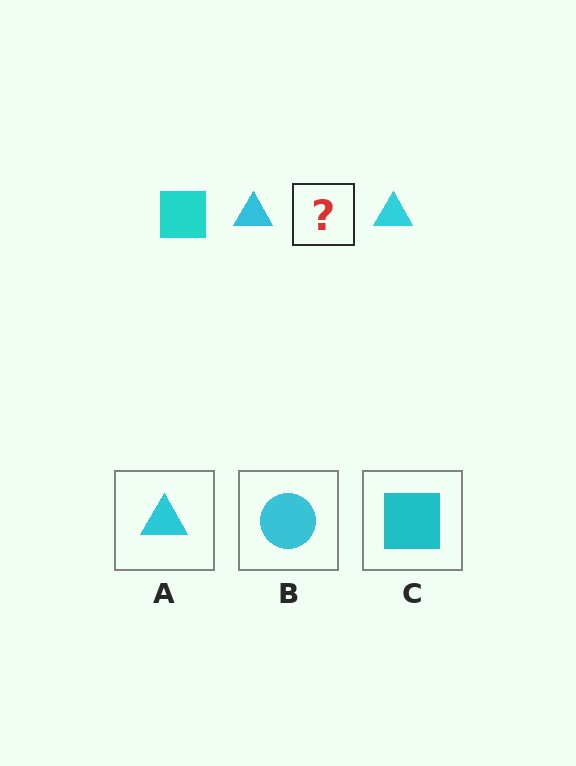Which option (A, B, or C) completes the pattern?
C.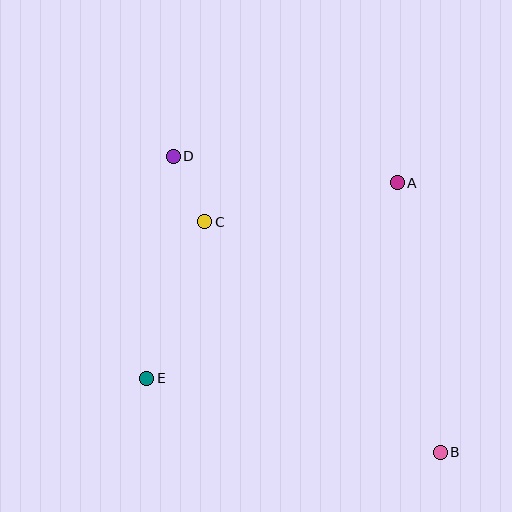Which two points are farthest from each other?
Points B and D are farthest from each other.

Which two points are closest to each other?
Points C and D are closest to each other.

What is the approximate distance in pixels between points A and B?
The distance between A and B is approximately 273 pixels.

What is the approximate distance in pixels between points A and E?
The distance between A and E is approximately 318 pixels.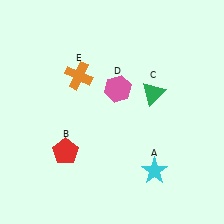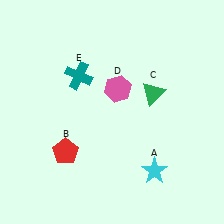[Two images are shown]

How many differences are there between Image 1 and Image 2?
There is 1 difference between the two images.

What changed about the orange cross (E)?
In Image 1, E is orange. In Image 2, it changed to teal.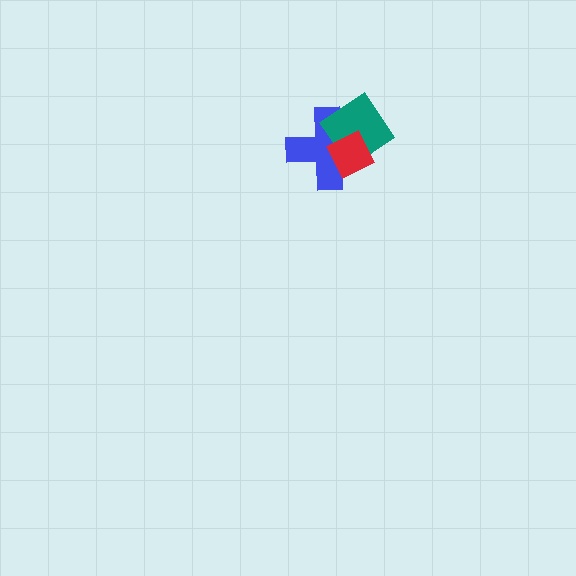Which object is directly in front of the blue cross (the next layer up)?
The teal diamond is directly in front of the blue cross.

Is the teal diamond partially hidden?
Yes, it is partially covered by another shape.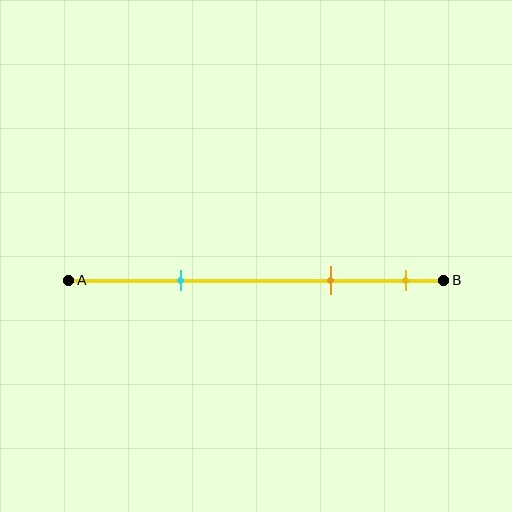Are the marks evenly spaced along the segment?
No, the marks are not evenly spaced.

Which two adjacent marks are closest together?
The orange and yellow marks are the closest adjacent pair.